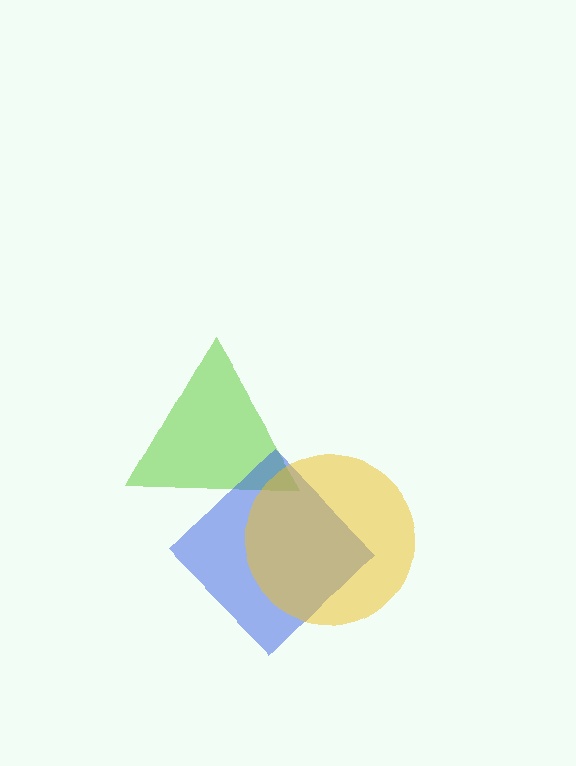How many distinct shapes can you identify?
There are 3 distinct shapes: a lime triangle, a blue diamond, a yellow circle.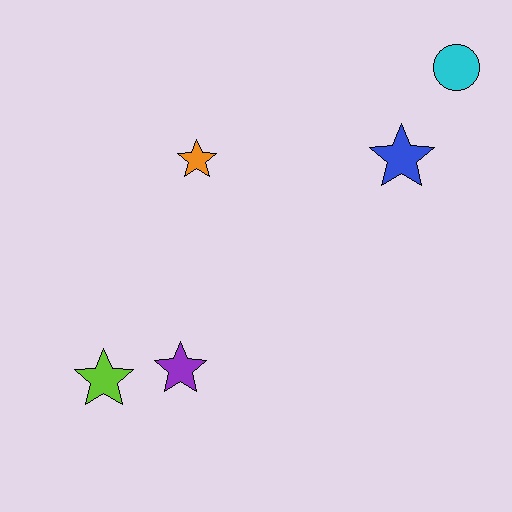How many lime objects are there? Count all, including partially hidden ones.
There is 1 lime object.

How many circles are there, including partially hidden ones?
There is 1 circle.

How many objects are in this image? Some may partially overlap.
There are 5 objects.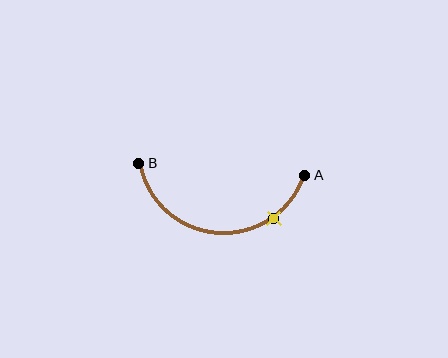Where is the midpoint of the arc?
The arc midpoint is the point on the curve farthest from the straight line joining A and B. It sits below that line.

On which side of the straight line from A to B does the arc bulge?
The arc bulges below the straight line connecting A and B.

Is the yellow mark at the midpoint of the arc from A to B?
No. The yellow mark lies on the arc but is closer to endpoint A. The arc midpoint would be at the point on the curve equidistant along the arc from both A and B.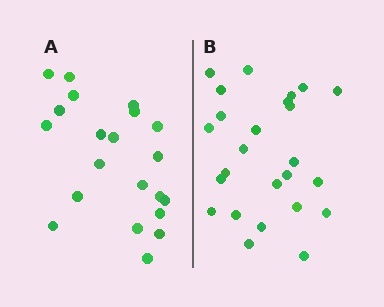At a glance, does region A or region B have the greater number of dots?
Region B (the right region) has more dots.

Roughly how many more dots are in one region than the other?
Region B has about 4 more dots than region A.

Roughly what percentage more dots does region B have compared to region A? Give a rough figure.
About 20% more.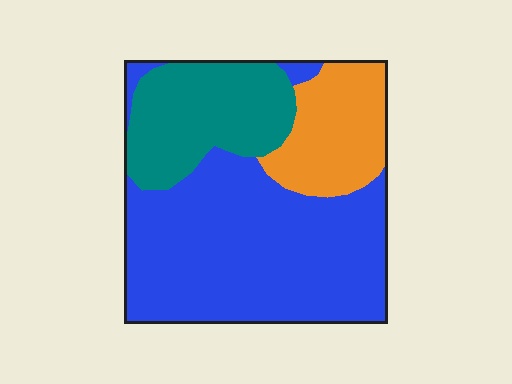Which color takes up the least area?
Orange, at roughly 20%.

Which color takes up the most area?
Blue, at roughly 60%.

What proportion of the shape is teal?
Teal covers around 25% of the shape.